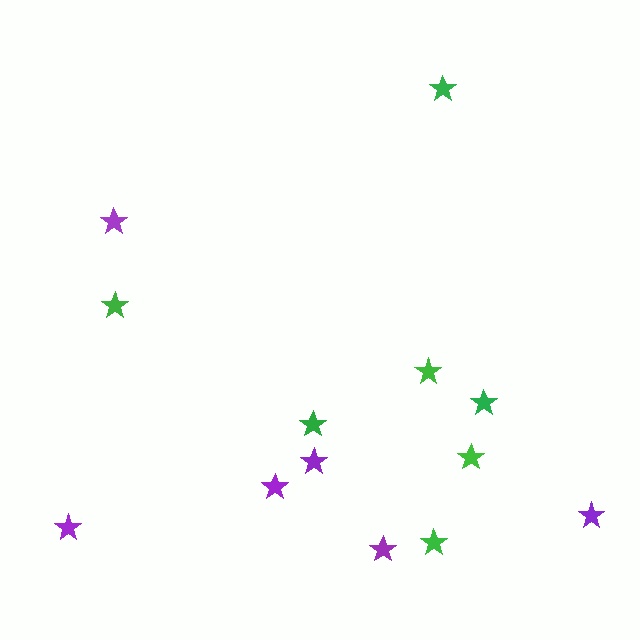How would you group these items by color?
There are 2 groups: one group of green stars (7) and one group of purple stars (6).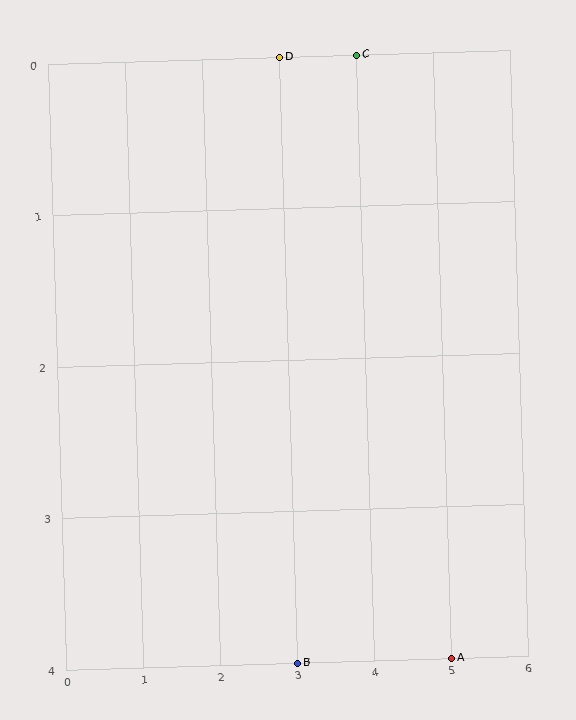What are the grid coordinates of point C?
Point C is at grid coordinates (4, 0).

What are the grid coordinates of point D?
Point D is at grid coordinates (3, 0).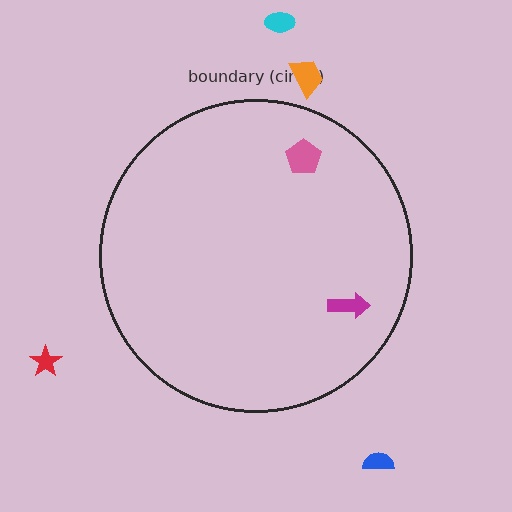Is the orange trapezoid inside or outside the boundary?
Outside.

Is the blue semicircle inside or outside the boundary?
Outside.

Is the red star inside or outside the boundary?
Outside.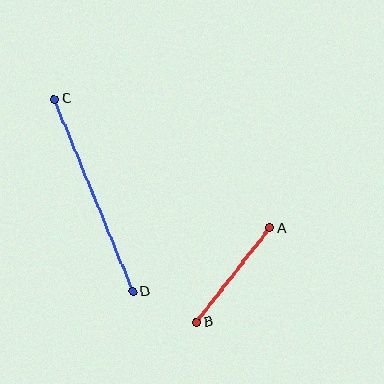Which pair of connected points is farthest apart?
Points C and D are farthest apart.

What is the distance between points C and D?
The distance is approximately 208 pixels.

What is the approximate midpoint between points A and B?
The midpoint is at approximately (233, 275) pixels.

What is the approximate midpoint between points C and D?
The midpoint is at approximately (93, 195) pixels.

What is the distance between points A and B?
The distance is approximately 120 pixels.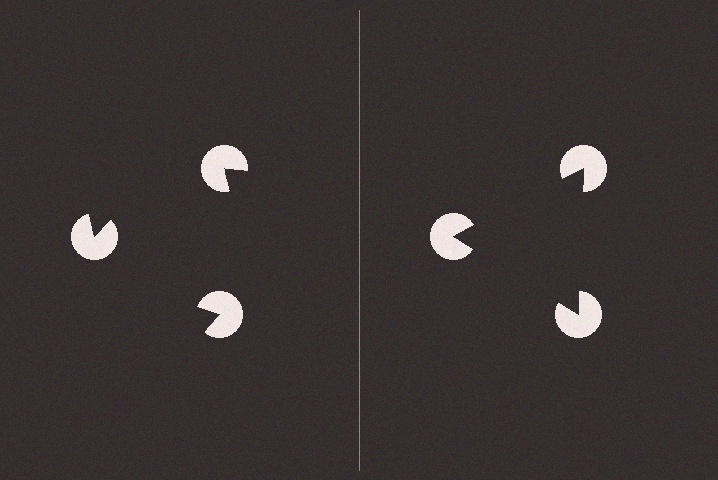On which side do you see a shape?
An illusory triangle appears on the right side. On the left side the wedge cuts are rotated, so no coherent shape forms.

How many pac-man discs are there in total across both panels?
6 — 3 on each side.